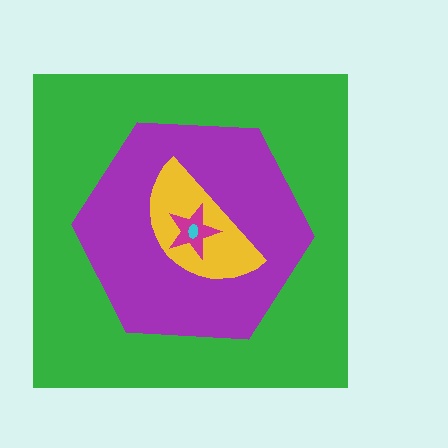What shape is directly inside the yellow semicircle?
The magenta star.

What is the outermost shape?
The green square.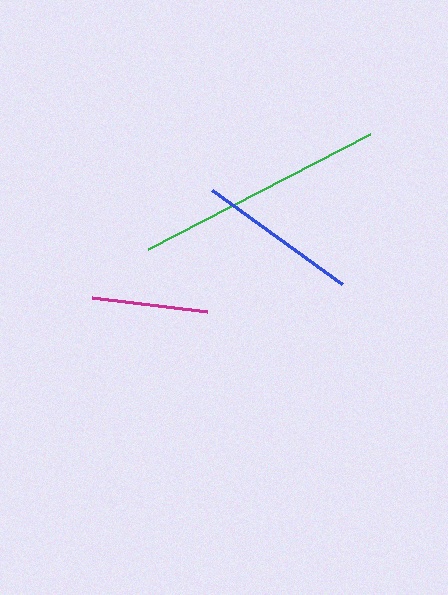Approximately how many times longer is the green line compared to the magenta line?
The green line is approximately 2.2 times the length of the magenta line.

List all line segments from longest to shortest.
From longest to shortest: green, blue, magenta.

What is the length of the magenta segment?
The magenta segment is approximately 116 pixels long.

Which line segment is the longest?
The green line is the longest at approximately 250 pixels.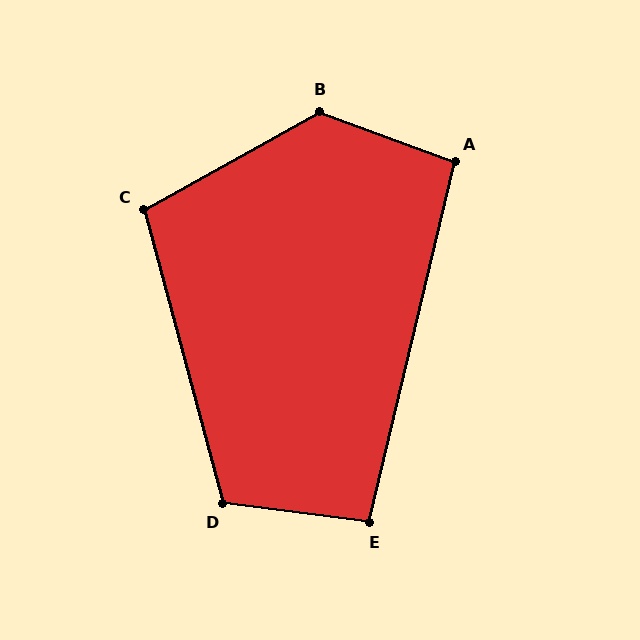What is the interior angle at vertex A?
Approximately 97 degrees (obtuse).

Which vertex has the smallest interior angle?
E, at approximately 96 degrees.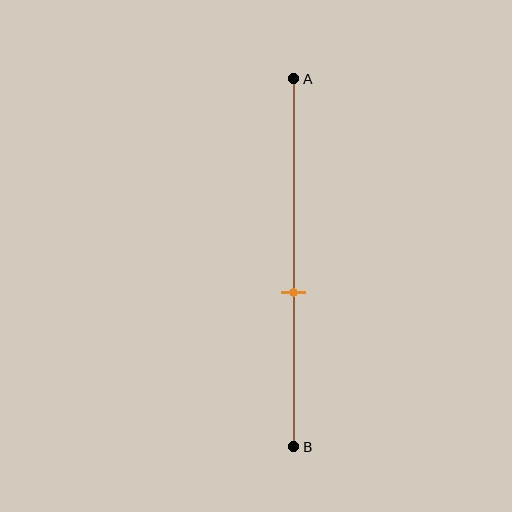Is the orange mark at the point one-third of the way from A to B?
No, the mark is at about 60% from A, not at the 33% one-third point.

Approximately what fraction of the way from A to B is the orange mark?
The orange mark is approximately 60% of the way from A to B.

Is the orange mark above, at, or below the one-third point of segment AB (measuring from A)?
The orange mark is below the one-third point of segment AB.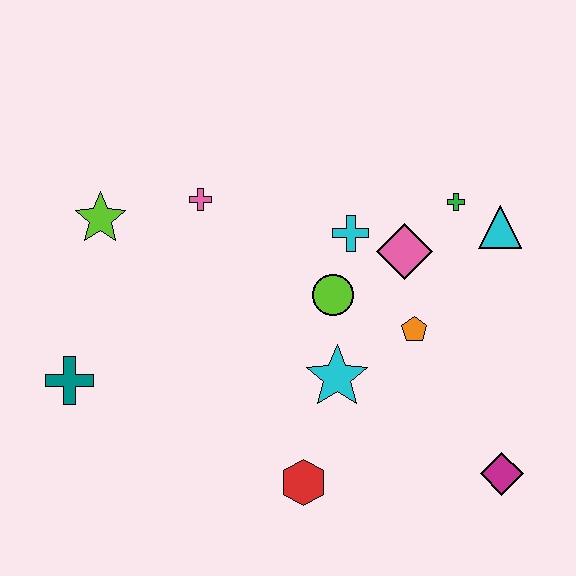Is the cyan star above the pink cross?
No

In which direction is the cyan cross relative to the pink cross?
The cyan cross is to the right of the pink cross.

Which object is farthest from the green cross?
The teal cross is farthest from the green cross.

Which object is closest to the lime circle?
The cyan cross is closest to the lime circle.